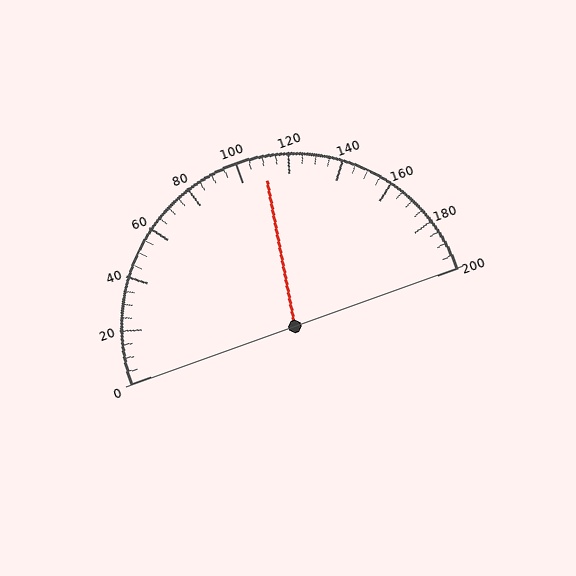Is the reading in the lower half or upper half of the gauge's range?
The reading is in the upper half of the range (0 to 200).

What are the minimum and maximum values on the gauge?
The gauge ranges from 0 to 200.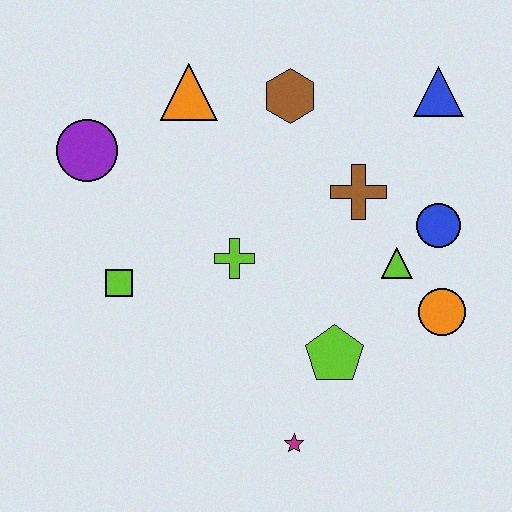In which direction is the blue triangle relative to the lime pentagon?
The blue triangle is above the lime pentagon.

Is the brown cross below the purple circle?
Yes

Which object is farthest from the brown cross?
The purple circle is farthest from the brown cross.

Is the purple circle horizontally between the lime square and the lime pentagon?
No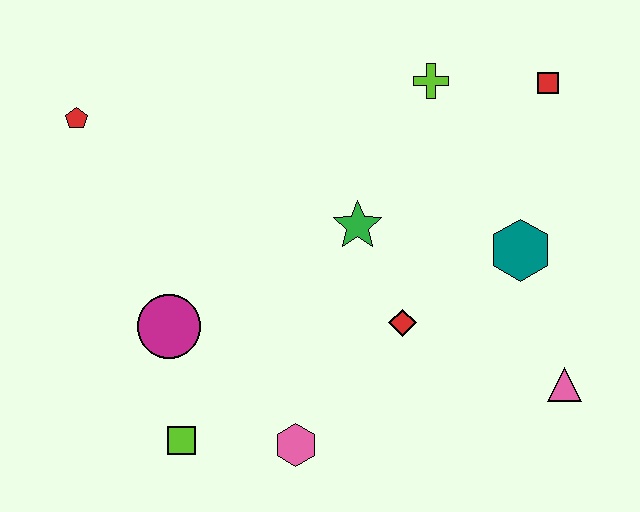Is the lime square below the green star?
Yes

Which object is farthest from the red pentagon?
The pink triangle is farthest from the red pentagon.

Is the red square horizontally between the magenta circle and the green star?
No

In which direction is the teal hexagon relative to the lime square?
The teal hexagon is to the right of the lime square.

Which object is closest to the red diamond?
The green star is closest to the red diamond.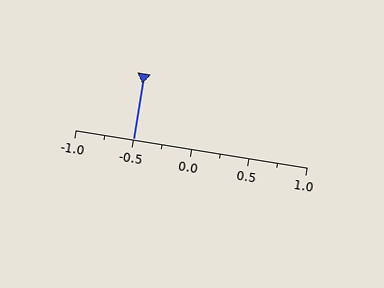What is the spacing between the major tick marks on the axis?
The major ticks are spaced 0.5 apart.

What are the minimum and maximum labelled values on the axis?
The axis runs from -1.0 to 1.0.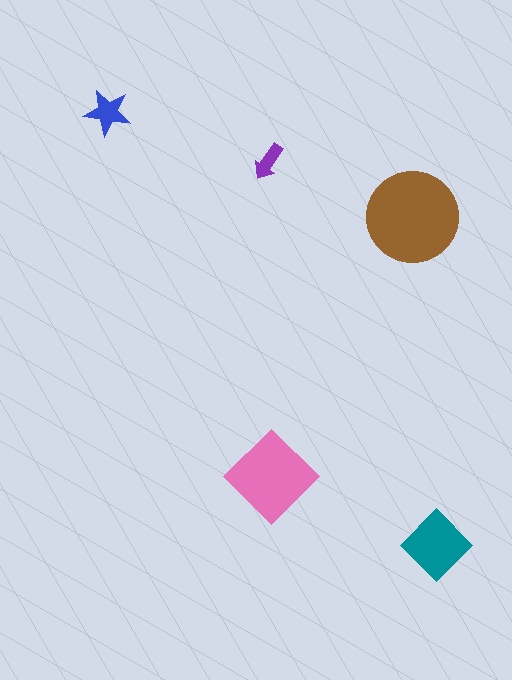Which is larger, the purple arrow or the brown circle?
The brown circle.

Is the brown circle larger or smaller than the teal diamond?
Larger.